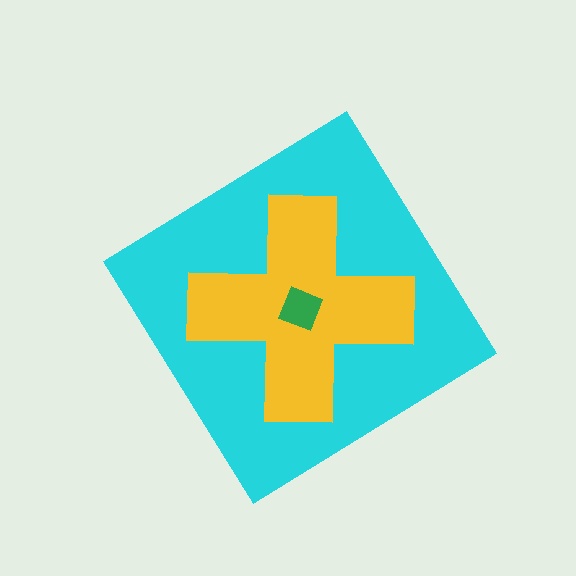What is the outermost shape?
The cyan diamond.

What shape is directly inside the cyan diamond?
The yellow cross.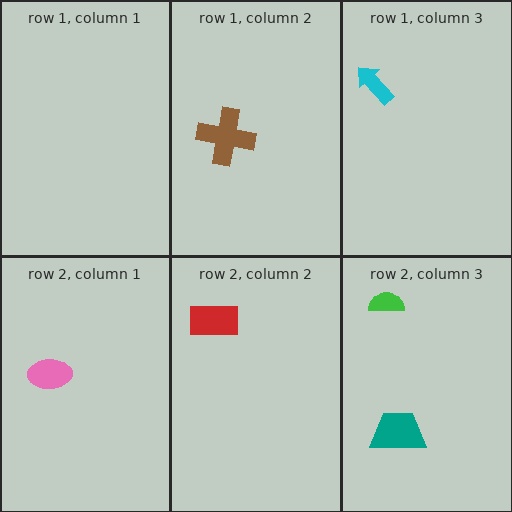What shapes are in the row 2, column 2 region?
The red rectangle.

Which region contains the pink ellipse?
The row 2, column 1 region.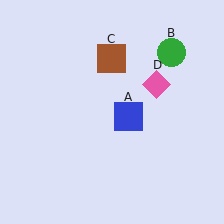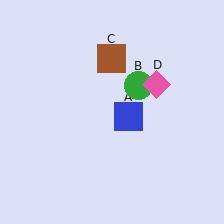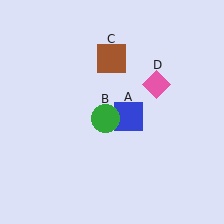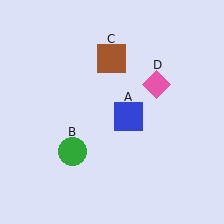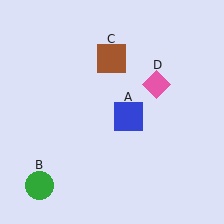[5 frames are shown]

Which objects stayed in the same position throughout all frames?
Blue square (object A) and brown square (object C) and pink diamond (object D) remained stationary.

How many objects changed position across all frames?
1 object changed position: green circle (object B).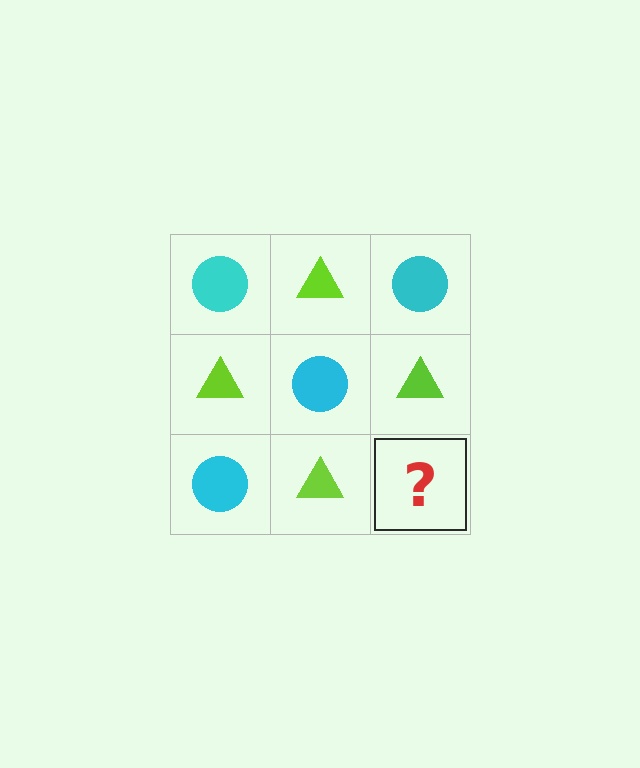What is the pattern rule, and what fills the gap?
The rule is that it alternates cyan circle and lime triangle in a checkerboard pattern. The gap should be filled with a cyan circle.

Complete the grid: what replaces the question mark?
The question mark should be replaced with a cyan circle.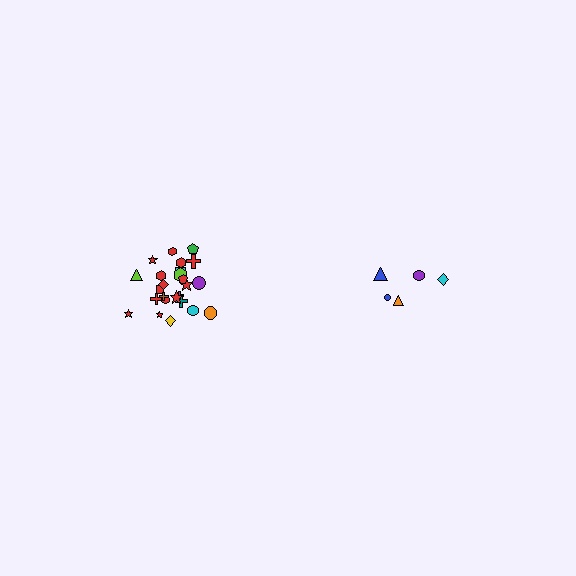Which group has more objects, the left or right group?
The left group.